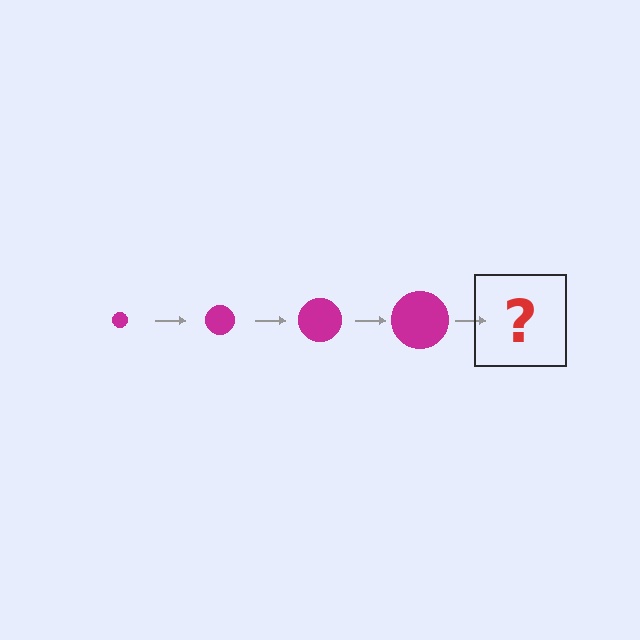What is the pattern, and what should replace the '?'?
The pattern is that the circle gets progressively larger each step. The '?' should be a magenta circle, larger than the previous one.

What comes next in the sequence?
The next element should be a magenta circle, larger than the previous one.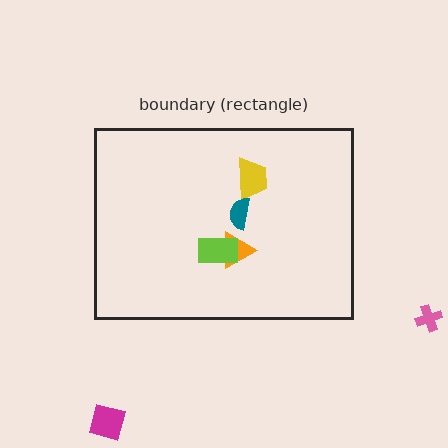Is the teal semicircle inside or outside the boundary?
Inside.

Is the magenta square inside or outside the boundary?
Outside.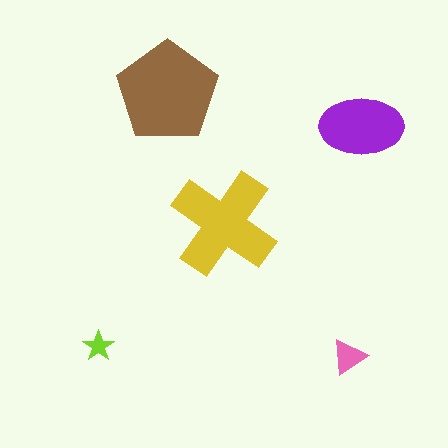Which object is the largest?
The brown pentagon.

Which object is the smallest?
The lime star.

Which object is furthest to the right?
The purple ellipse is rightmost.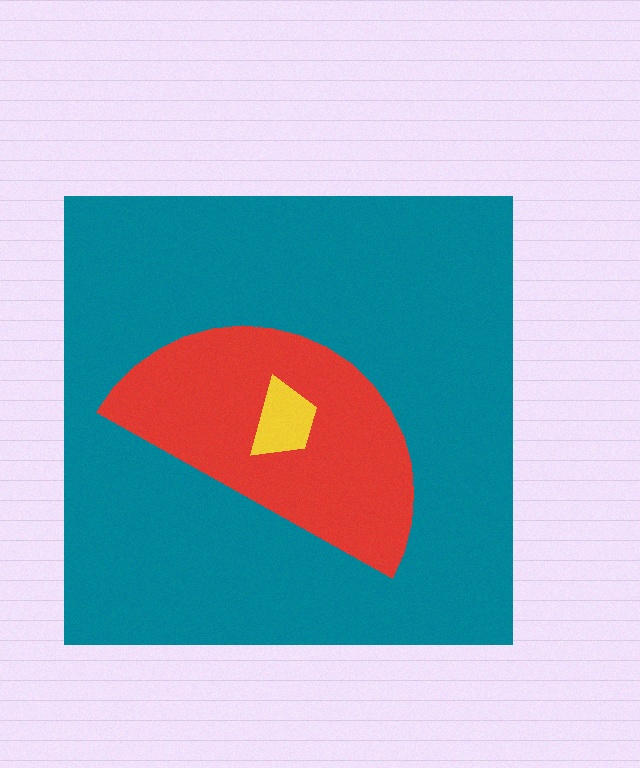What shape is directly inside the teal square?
The red semicircle.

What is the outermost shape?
The teal square.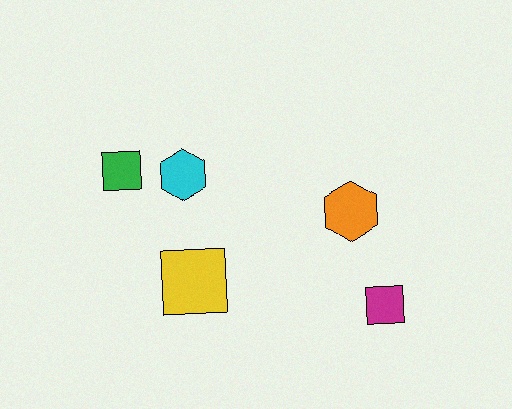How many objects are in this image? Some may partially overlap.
There are 5 objects.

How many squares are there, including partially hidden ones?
There are 3 squares.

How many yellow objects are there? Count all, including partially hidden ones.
There is 1 yellow object.